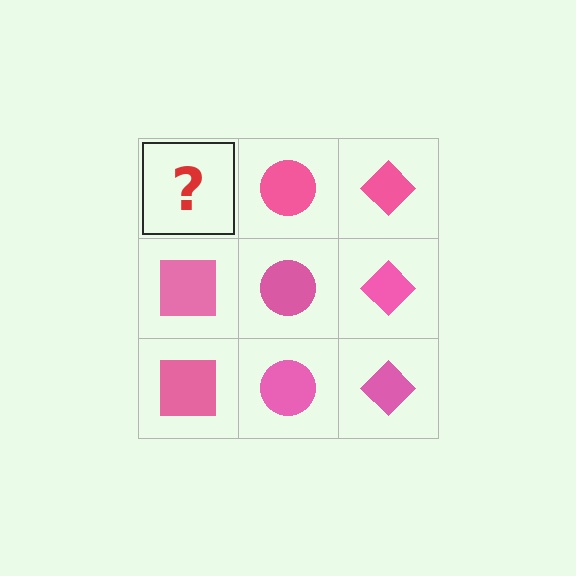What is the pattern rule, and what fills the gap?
The rule is that each column has a consistent shape. The gap should be filled with a pink square.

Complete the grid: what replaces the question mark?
The question mark should be replaced with a pink square.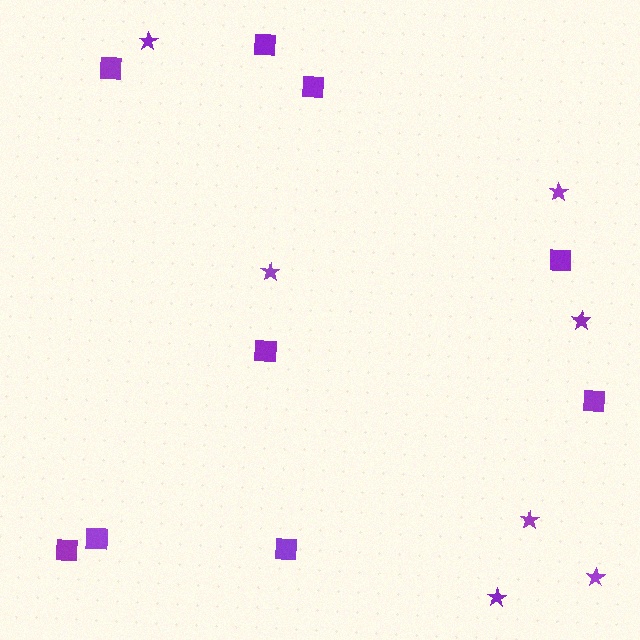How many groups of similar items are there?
There are 2 groups: one group of stars (7) and one group of squares (9).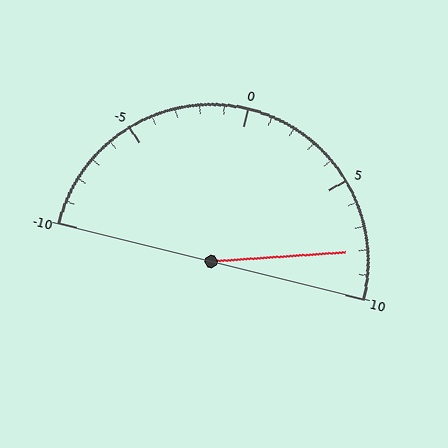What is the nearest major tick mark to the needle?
The nearest major tick mark is 10.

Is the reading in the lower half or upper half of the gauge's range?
The reading is in the upper half of the range (-10 to 10).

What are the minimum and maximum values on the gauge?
The gauge ranges from -10 to 10.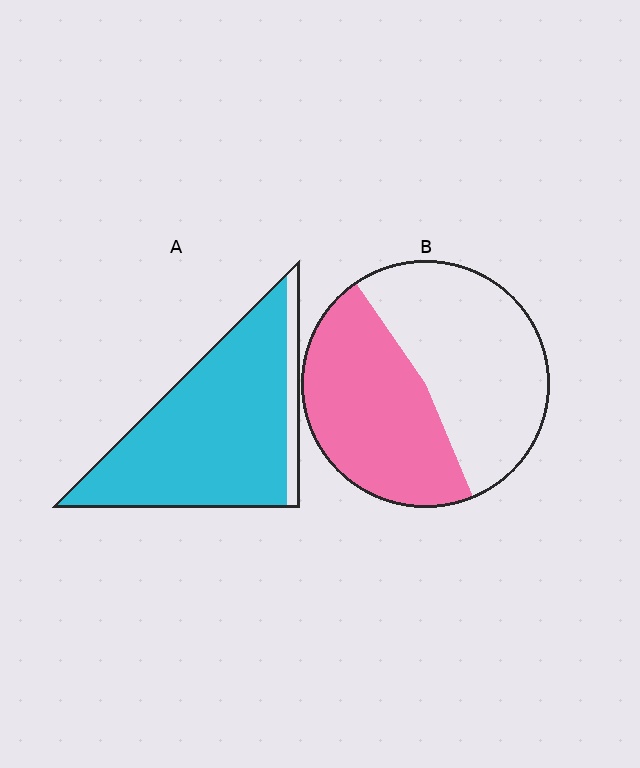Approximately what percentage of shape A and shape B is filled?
A is approximately 90% and B is approximately 45%.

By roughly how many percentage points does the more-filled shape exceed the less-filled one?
By roughly 45 percentage points (A over B).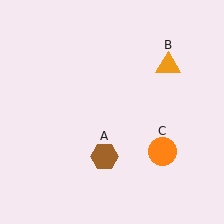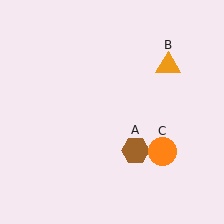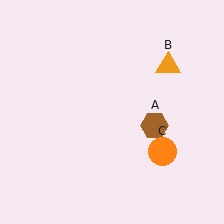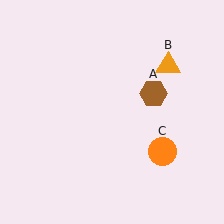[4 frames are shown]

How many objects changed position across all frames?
1 object changed position: brown hexagon (object A).